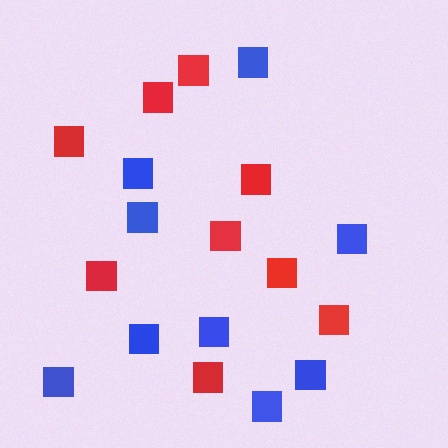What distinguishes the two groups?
There are 2 groups: one group of red squares (9) and one group of blue squares (9).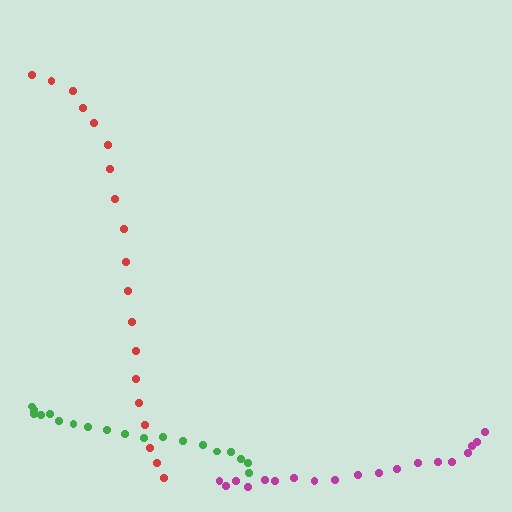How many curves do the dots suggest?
There are 3 distinct paths.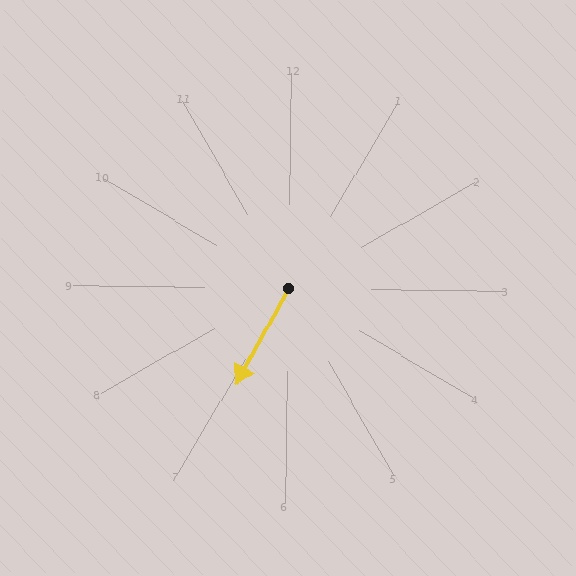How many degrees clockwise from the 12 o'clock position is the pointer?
Approximately 208 degrees.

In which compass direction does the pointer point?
Southwest.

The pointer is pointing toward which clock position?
Roughly 7 o'clock.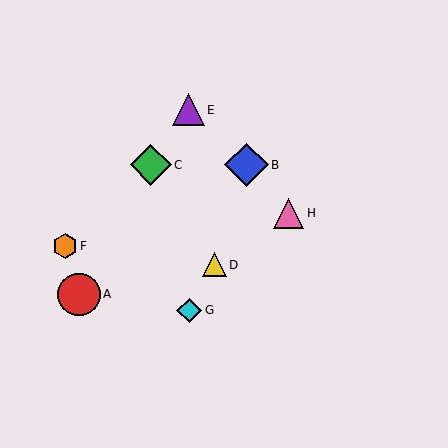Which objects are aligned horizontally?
Objects B, C are aligned horizontally.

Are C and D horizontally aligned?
No, C is at y≈165 and D is at y≈265.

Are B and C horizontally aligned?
Yes, both are at y≈165.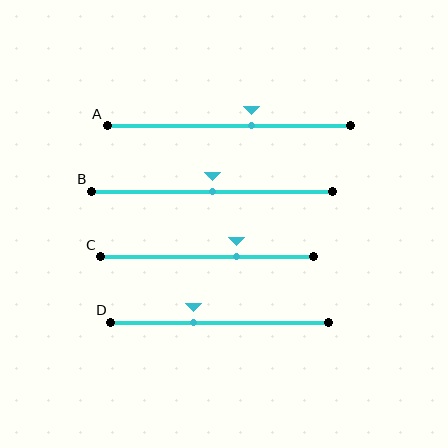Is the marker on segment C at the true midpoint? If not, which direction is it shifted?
No, the marker on segment C is shifted to the right by about 14% of the segment length.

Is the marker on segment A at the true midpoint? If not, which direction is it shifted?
No, the marker on segment A is shifted to the right by about 9% of the segment length.